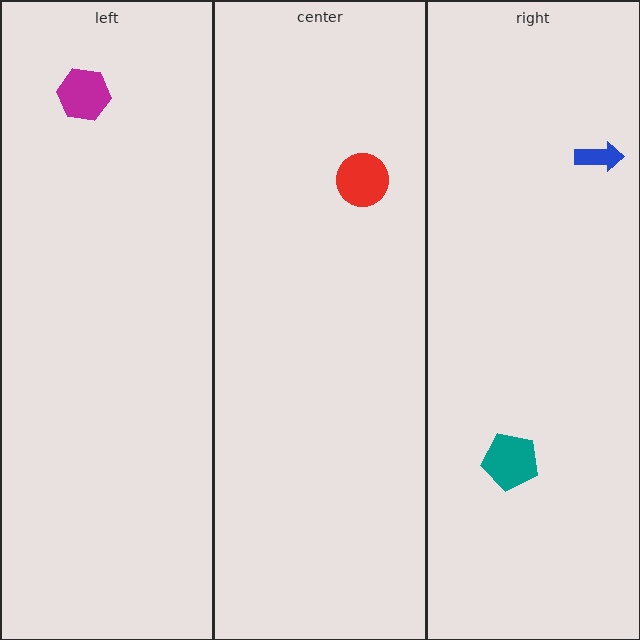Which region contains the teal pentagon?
The right region.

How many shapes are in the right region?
2.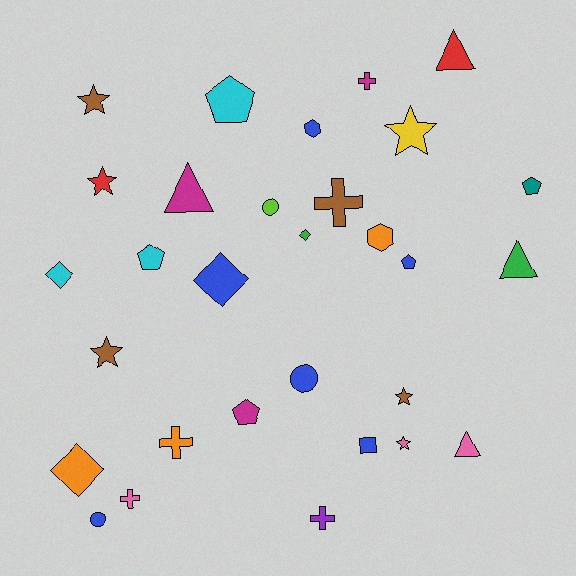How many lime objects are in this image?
There is 1 lime object.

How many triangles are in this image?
There are 4 triangles.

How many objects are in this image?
There are 30 objects.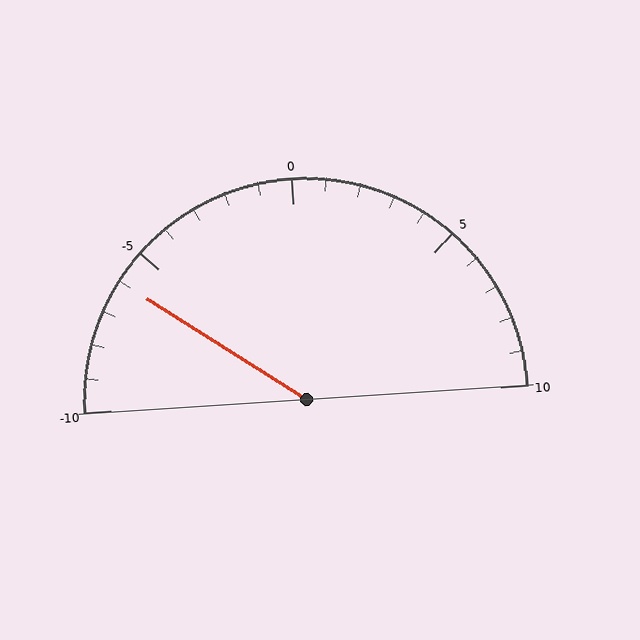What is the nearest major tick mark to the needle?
The nearest major tick mark is -5.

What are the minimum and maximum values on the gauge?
The gauge ranges from -10 to 10.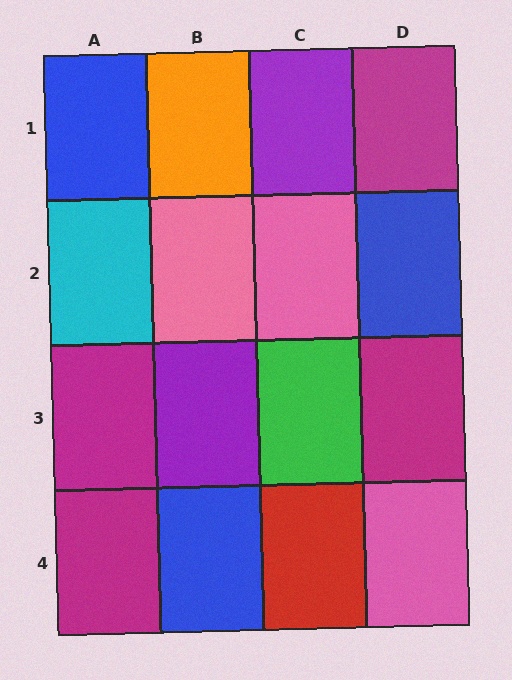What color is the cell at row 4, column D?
Pink.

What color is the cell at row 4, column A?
Magenta.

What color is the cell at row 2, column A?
Cyan.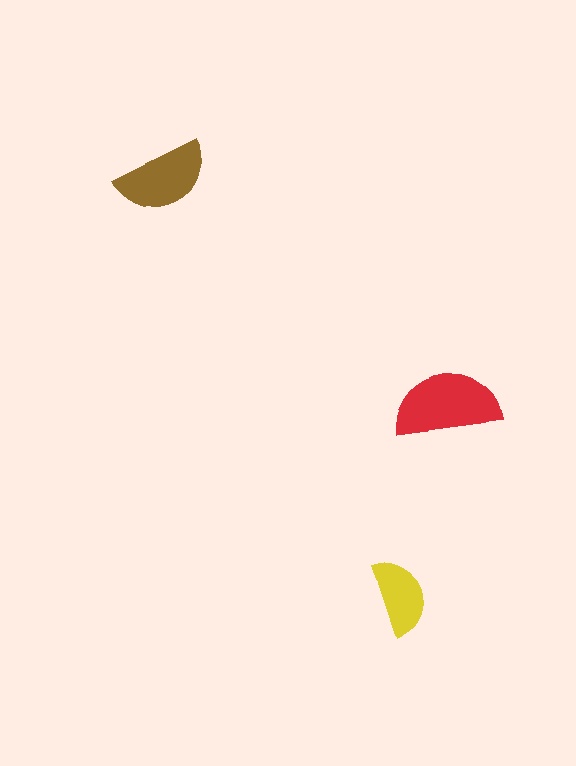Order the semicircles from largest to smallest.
the red one, the brown one, the yellow one.